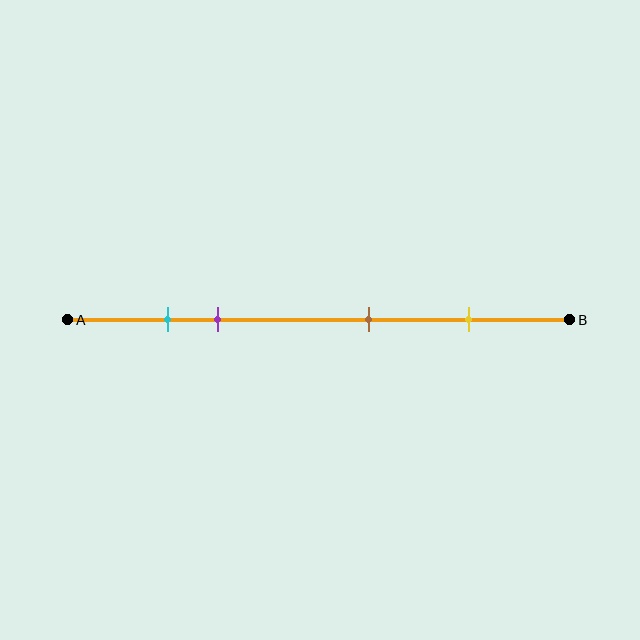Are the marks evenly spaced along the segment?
No, the marks are not evenly spaced.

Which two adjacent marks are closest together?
The cyan and purple marks are the closest adjacent pair.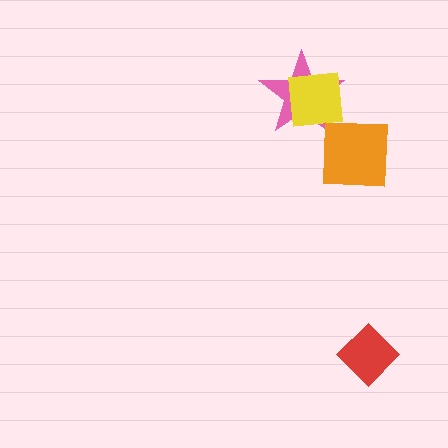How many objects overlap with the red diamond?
0 objects overlap with the red diamond.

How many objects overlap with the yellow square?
1 object overlaps with the yellow square.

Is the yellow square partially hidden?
No, no other shape covers it.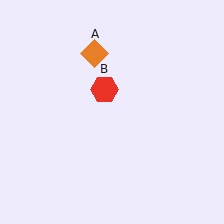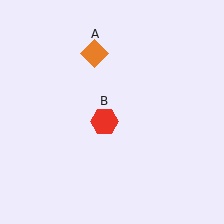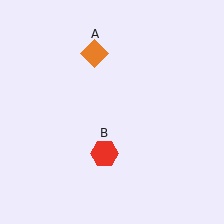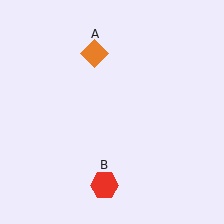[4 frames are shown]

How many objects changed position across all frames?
1 object changed position: red hexagon (object B).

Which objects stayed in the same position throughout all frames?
Orange diamond (object A) remained stationary.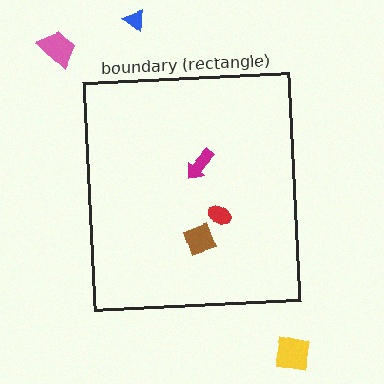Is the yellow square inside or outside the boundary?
Outside.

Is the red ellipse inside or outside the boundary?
Inside.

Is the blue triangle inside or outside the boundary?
Outside.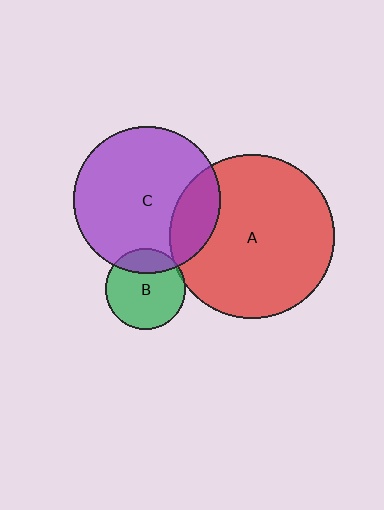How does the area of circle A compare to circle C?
Approximately 1.3 times.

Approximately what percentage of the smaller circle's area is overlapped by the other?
Approximately 5%.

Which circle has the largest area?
Circle A (red).